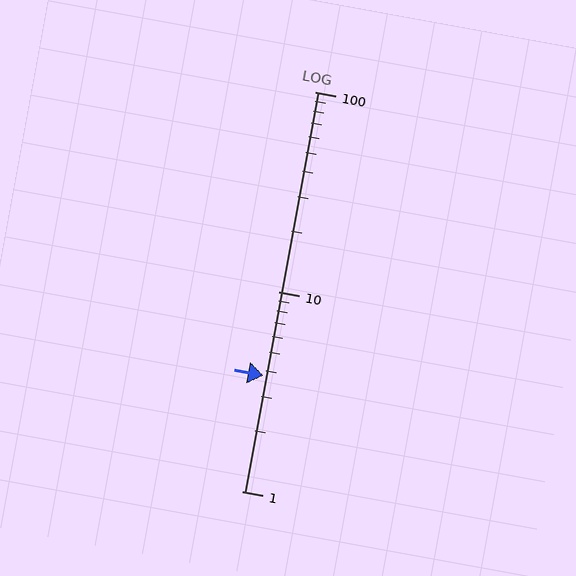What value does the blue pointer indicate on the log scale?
The pointer indicates approximately 3.8.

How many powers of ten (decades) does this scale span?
The scale spans 2 decades, from 1 to 100.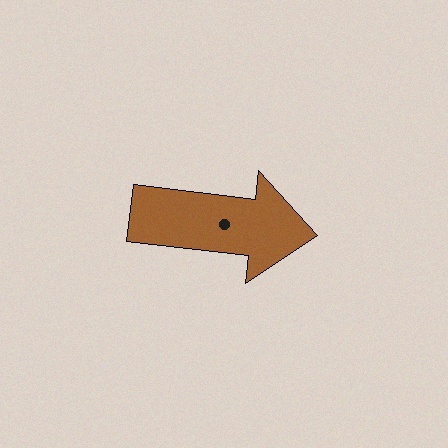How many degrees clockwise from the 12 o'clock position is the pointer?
Approximately 97 degrees.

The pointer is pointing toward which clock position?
Roughly 3 o'clock.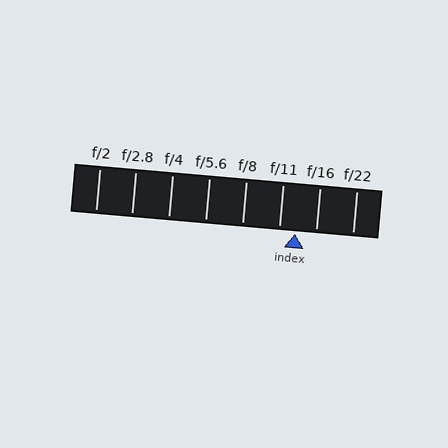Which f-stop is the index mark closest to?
The index mark is closest to f/11.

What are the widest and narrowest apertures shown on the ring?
The widest aperture shown is f/2 and the narrowest is f/22.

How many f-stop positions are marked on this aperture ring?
There are 8 f-stop positions marked.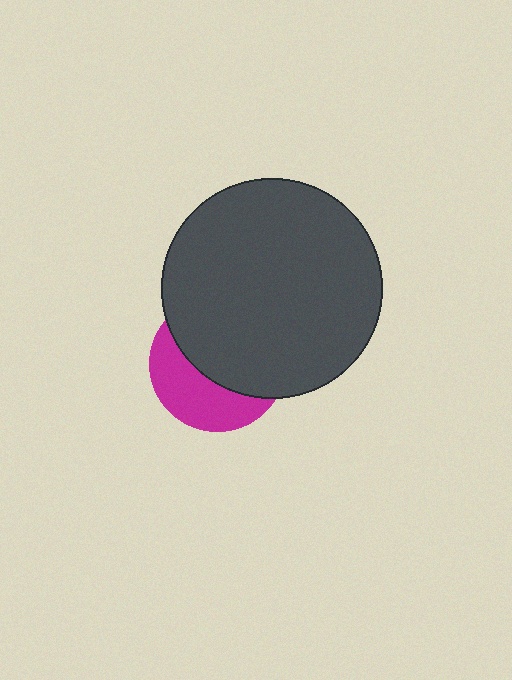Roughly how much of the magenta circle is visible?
A small part of it is visible (roughly 41%).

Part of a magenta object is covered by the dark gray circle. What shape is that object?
It is a circle.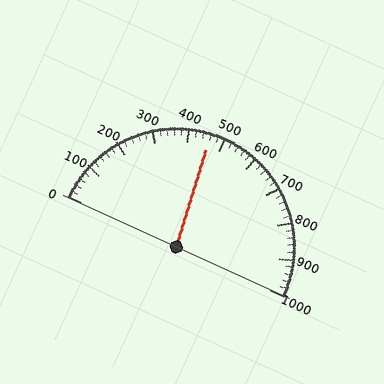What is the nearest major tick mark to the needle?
The nearest major tick mark is 500.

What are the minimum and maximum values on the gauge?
The gauge ranges from 0 to 1000.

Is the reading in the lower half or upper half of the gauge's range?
The reading is in the lower half of the range (0 to 1000).